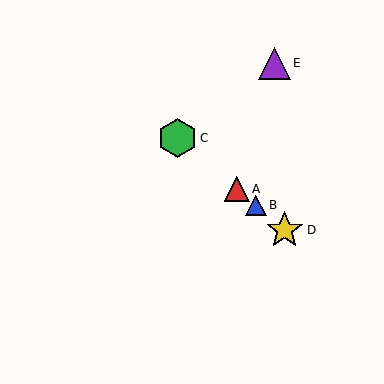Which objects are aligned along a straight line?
Objects A, B, C, D are aligned along a straight line.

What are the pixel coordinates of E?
Object E is at (274, 63).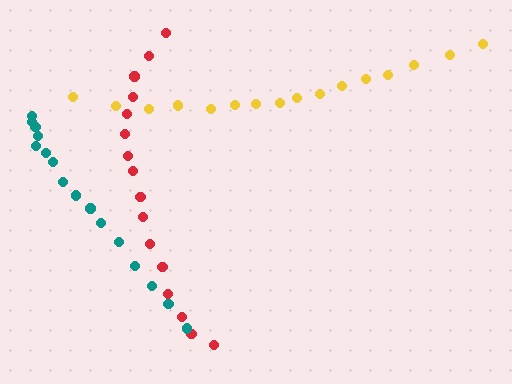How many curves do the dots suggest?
There are 3 distinct paths.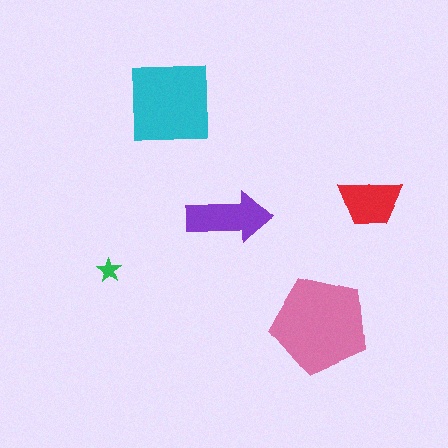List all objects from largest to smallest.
The pink pentagon, the cyan square, the purple arrow, the red trapezoid, the green star.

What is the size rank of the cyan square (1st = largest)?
2nd.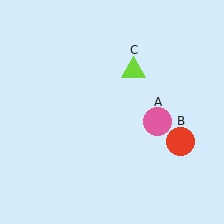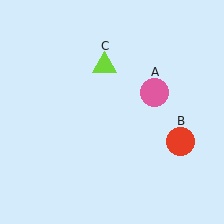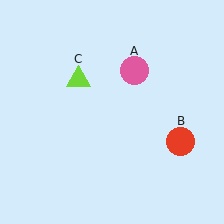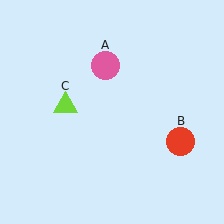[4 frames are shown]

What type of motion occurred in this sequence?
The pink circle (object A), lime triangle (object C) rotated counterclockwise around the center of the scene.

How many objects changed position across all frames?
2 objects changed position: pink circle (object A), lime triangle (object C).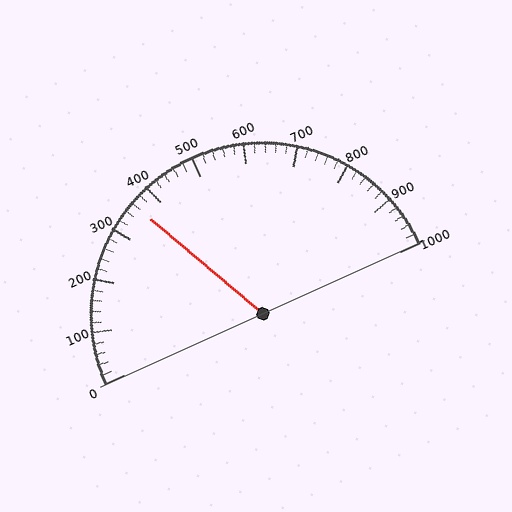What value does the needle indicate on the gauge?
The needle indicates approximately 360.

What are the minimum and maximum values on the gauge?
The gauge ranges from 0 to 1000.